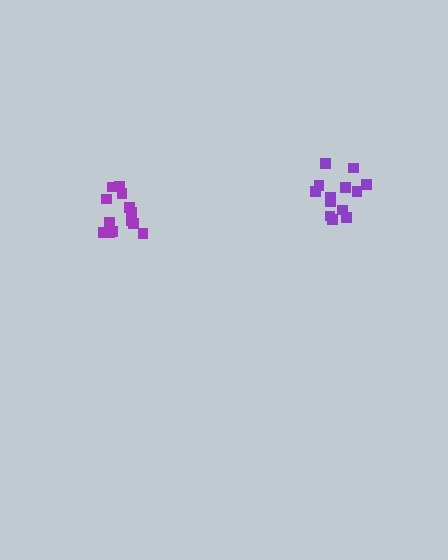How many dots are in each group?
Group 1: 13 dots, Group 2: 13 dots (26 total).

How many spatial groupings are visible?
There are 2 spatial groupings.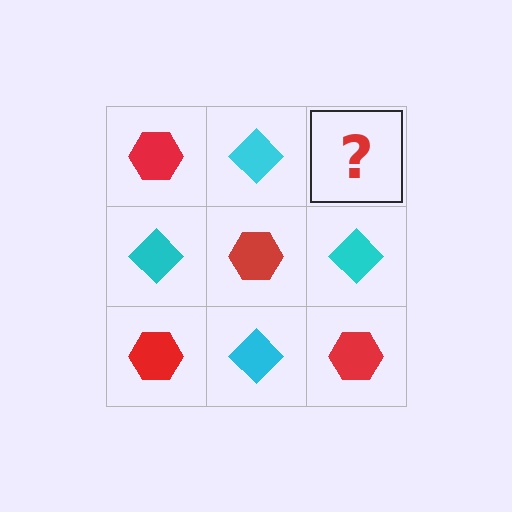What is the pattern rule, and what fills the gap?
The rule is that it alternates red hexagon and cyan diamond in a checkerboard pattern. The gap should be filled with a red hexagon.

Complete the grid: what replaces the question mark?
The question mark should be replaced with a red hexagon.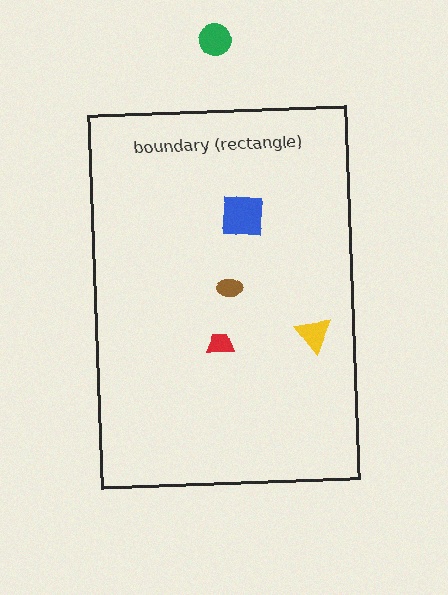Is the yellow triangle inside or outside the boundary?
Inside.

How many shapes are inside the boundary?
4 inside, 1 outside.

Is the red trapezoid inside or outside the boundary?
Inside.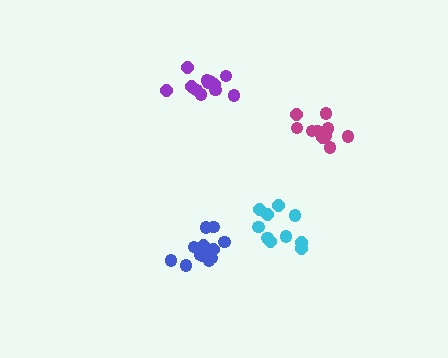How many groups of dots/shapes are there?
There are 4 groups.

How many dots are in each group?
Group 1: 10 dots, Group 2: 13 dots, Group 3: 12 dots, Group 4: 10 dots (45 total).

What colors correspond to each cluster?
The clusters are colored: magenta, blue, purple, cyan.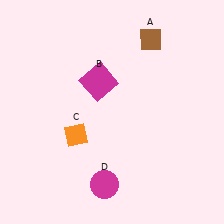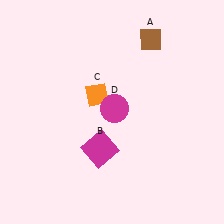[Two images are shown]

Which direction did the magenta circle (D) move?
The magenta circle (D) moved up.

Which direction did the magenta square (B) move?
The magenta square (B) moved down.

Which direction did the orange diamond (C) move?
The orange diamond (C) moved up.